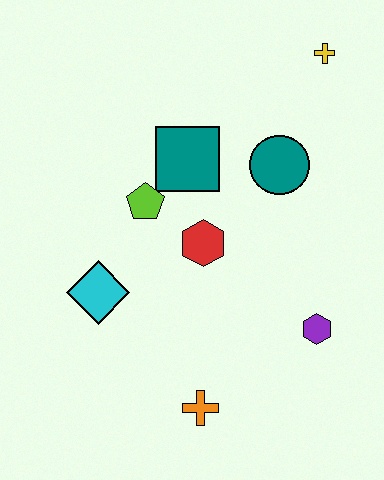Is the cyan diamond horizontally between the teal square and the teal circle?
No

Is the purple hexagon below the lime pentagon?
Yes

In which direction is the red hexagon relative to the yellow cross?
The red hexagon is below the yellow cross.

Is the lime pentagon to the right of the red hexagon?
No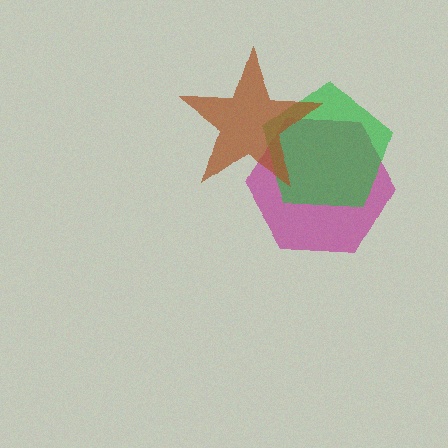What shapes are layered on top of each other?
The layered shapes are: a magenta hexagon, a green pentagon, a brown star.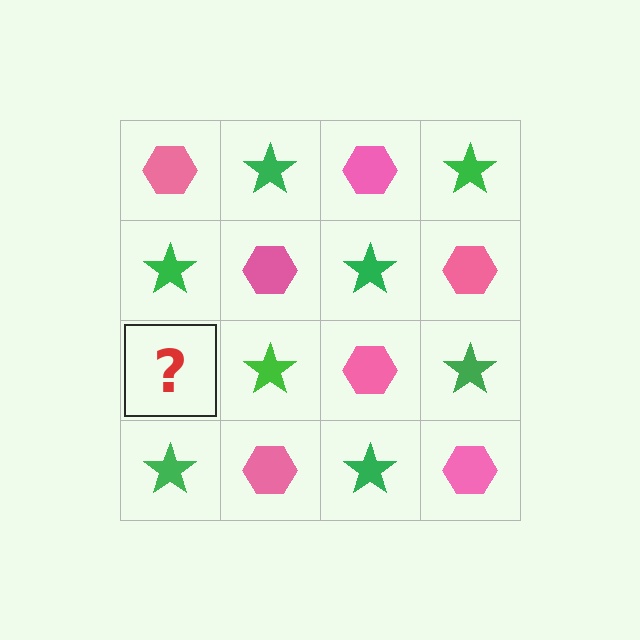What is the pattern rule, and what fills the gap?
The rule is that it alternates pink hexagon and green star in a checkerboard pattern. The gap should be filled with a pink hexagon.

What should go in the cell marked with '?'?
The missing cell should contain a pink hexagon.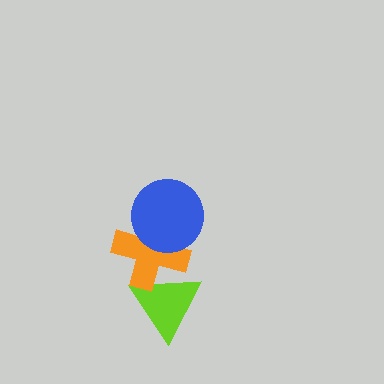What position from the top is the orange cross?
The orange cross is 2nd from the top.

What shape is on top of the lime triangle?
The orange cross is on top of the lime triangle.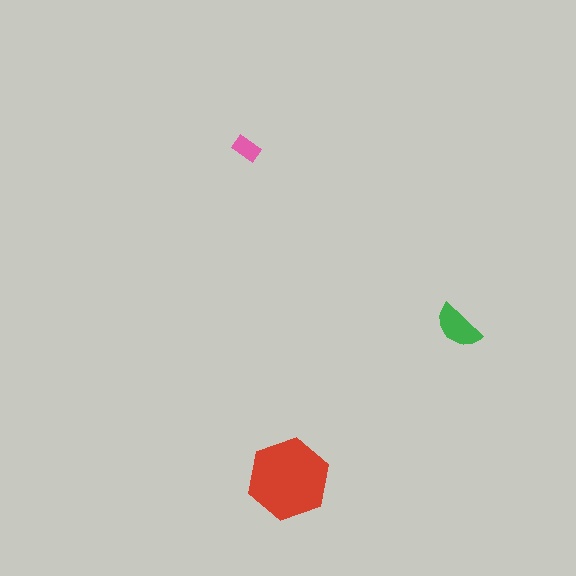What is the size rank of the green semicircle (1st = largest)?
2nd.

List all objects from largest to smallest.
The red hexagon, the green semicircle, the pink rectangle.